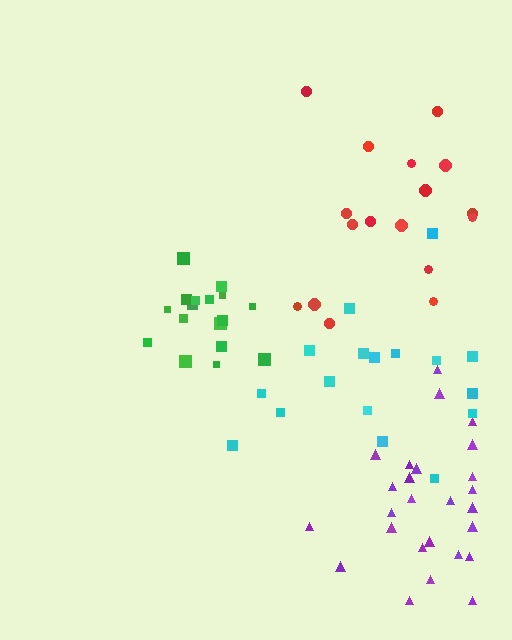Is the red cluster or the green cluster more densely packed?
Green.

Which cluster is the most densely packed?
Green.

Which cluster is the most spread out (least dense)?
Cyan.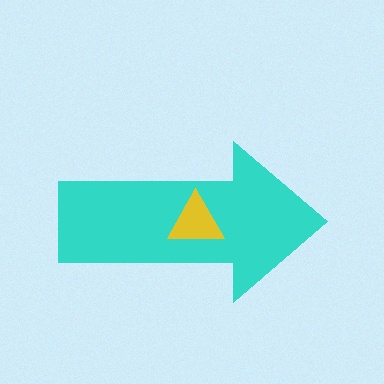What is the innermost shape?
The yellow triangle.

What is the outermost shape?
The cyan arrow.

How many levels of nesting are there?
2.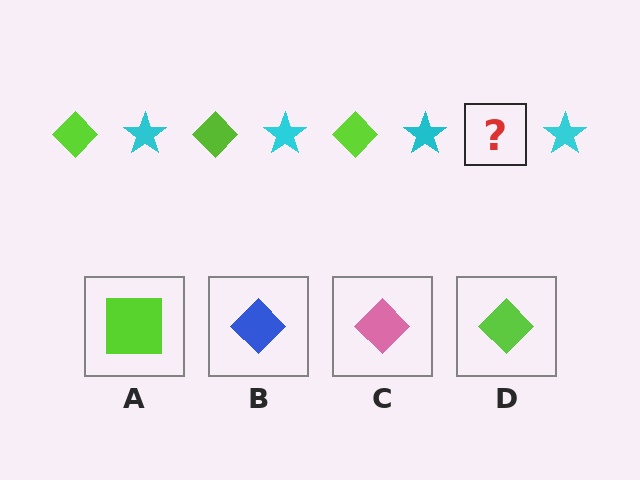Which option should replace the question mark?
Option D.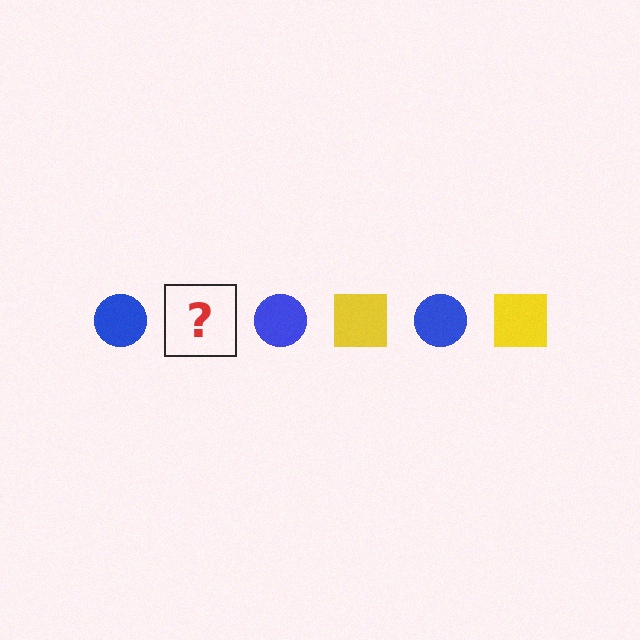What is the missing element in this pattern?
The missing element is a yellow square.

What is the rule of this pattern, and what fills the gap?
The rule is that the pattern alternates between blue circle and yellow square. The gap should be filled with a yellow square.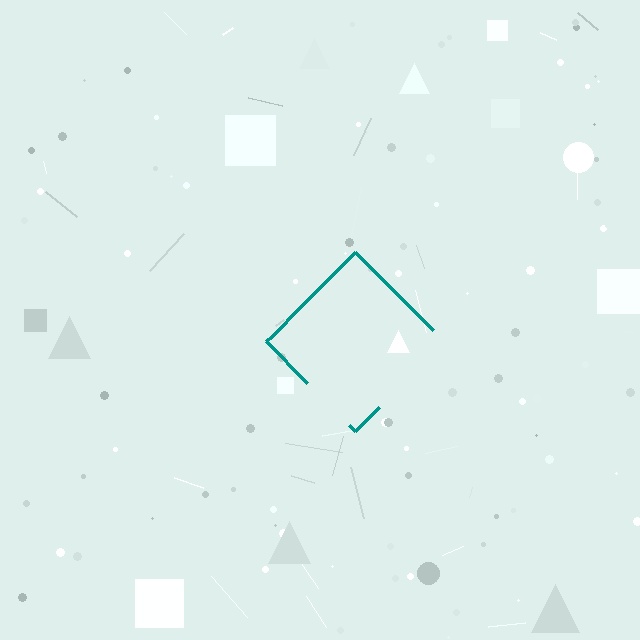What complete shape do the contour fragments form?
The contour fragments form a diamond.